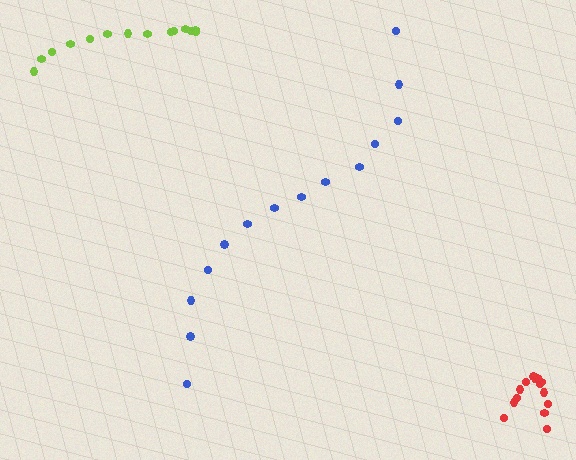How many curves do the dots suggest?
There are 3 distinct paths.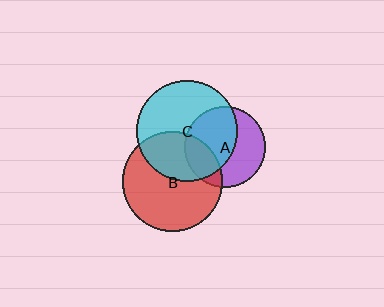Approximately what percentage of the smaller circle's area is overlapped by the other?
Approximately 55%.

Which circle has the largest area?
Circle C (cyan).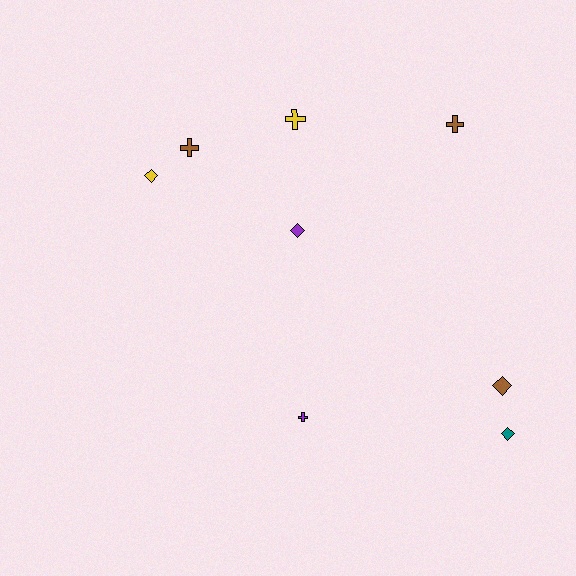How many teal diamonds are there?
There is 1 teal diamond.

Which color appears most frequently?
Brown, with 3 objects.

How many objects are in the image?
There are 8 objects.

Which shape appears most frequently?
Diamond, with 4 objects.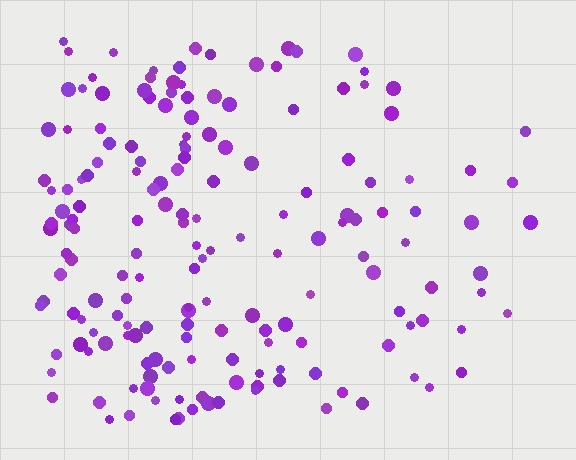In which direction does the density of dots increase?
From right to left, with the left side densest.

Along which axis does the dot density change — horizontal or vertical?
Horizontal.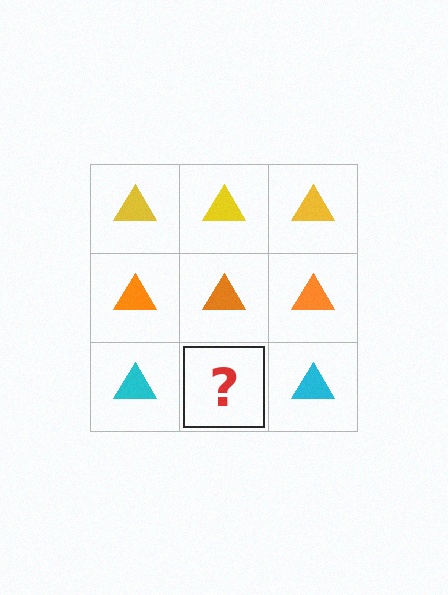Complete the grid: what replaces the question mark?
The question mark should be replaced with a cyan triangle.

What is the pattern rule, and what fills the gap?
The rule is that each row has a consistent color. The gap should be filled with a cyan triangle.